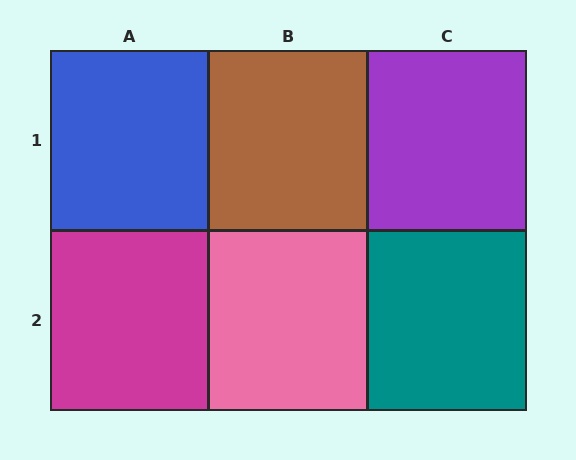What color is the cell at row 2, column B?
Pink.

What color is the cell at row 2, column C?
Teal.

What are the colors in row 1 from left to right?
Blue, brown, purple.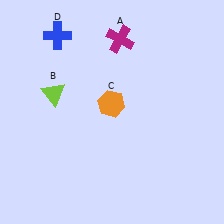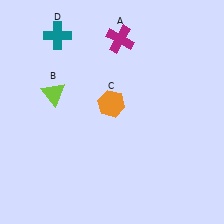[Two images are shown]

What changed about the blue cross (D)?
In Image 1, D is blue. In Image 2, it changed to teal.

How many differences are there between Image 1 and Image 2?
There is 1 difference between the two images.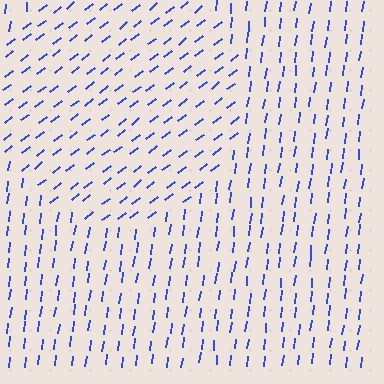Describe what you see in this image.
The image is filled with small blue line segments. A circle region in the image has lines oriented differently from the surrounding lines, creating a visible texture boundary.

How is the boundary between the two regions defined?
The boundary is defined purely by a change in line orientation (approximately 45 degrees difference). All lines are the same color and thickness.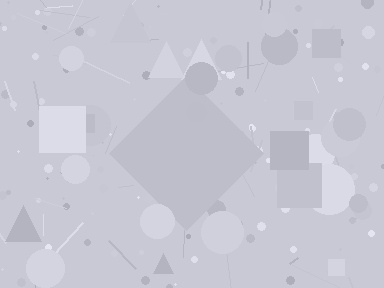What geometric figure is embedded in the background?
A diamond is embedded in the background.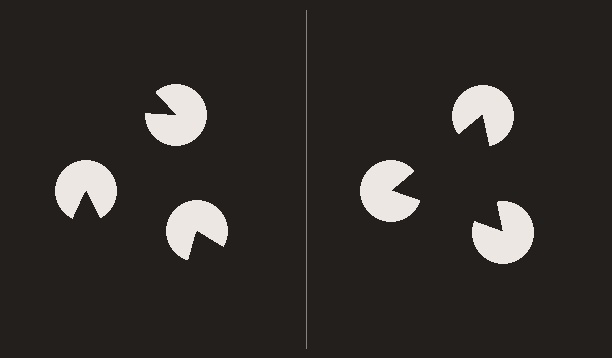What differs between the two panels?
The pac-man discs are positioned identically on both sides; only the wedge orientations differ. On the right they align to a triangle; on the left they are misaligned.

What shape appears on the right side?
An illusory triangle.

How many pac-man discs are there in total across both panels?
6 — 3 on each side.